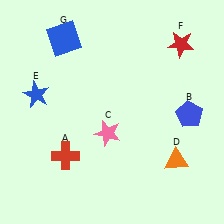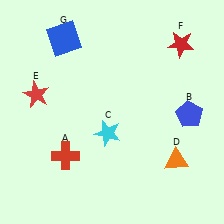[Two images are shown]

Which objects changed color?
C changed from pink to cyan. E changed from blue to red.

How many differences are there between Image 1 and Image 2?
There are 2 differences between the two images.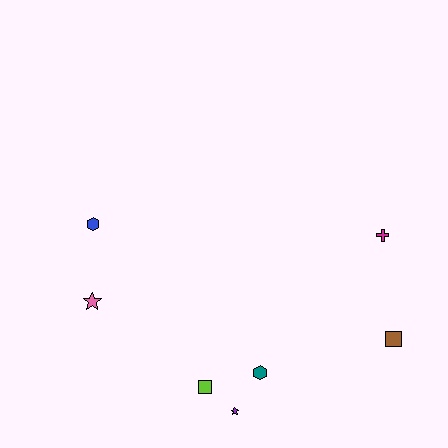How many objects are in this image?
There are 7 objects.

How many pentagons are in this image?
There are no pentagons.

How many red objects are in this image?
There are no red objects.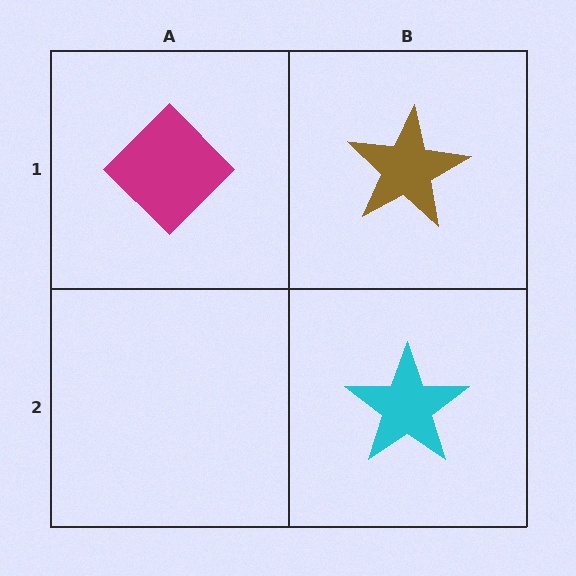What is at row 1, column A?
A magenta diamond.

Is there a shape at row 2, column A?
No, that cell is empty.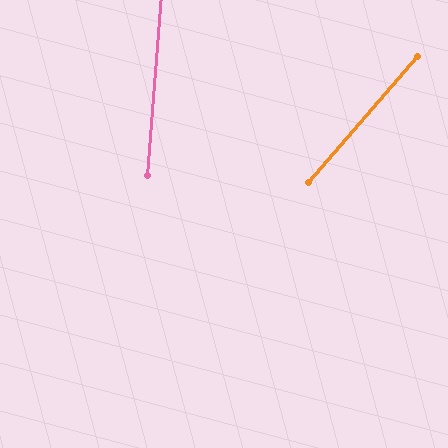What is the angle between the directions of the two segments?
Approximately 36 degrees.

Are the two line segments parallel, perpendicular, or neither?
Neither parallel nor perpendicular — they differ by about 36°.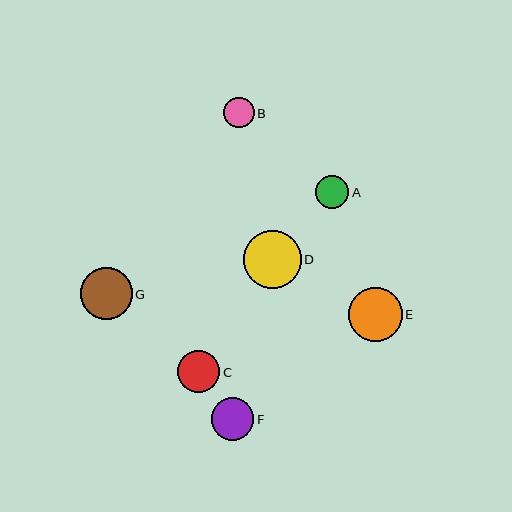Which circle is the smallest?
Circle B is the smallest with a size of approximately 30 pixels.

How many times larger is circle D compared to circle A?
Circle D is approximately 1.8 times the size of circle A.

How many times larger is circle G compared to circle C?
Circle G is approximately 1.2 times the size of circle C.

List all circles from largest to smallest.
From largest to smallest: D, E, G, F, C, A, B.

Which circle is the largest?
Circle D is the largest with a size of approximately 58 pixels.